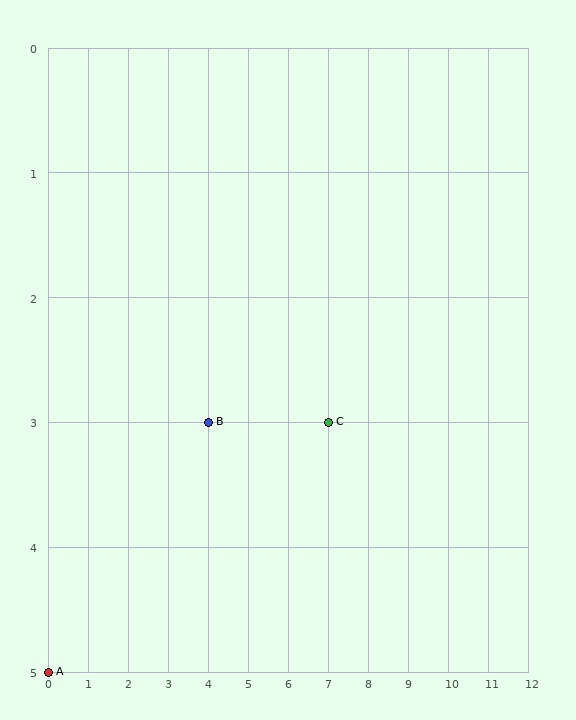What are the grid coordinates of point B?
Point B is at grid coordinates (4, 3).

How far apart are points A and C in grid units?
Points A and C are 7 columns and 2 rows apart (about 7.3 grid units diagonally).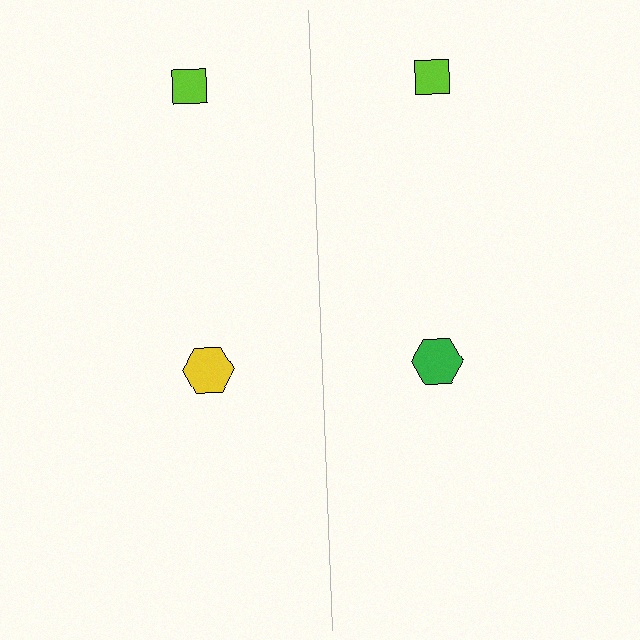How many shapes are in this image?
There are 4 shapes in this image.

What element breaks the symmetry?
The green hexagon on the right side breaks the symmetry — its mirror counterpart is yellow.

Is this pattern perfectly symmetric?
No, the pattern is not perfectly symmetric. The green hexagon on the right side breaks the symmetry — its mirror counterpart is yellow.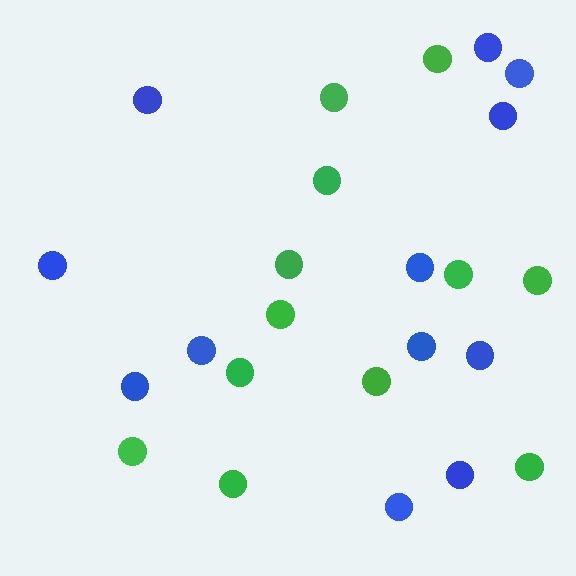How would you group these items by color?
There are 2 groups: one group of blue circles (12) and one group of green circles (12).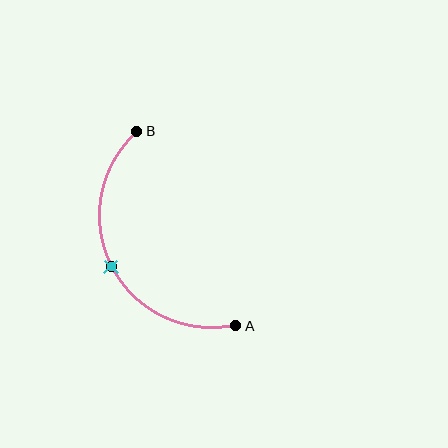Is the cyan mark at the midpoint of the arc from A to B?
Yes. The cyan mark lies on the arc at equal arc-length from both A and B — it is the arc midpoint.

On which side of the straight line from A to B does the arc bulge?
The arc bulges to the left of the straight line connecting A and B.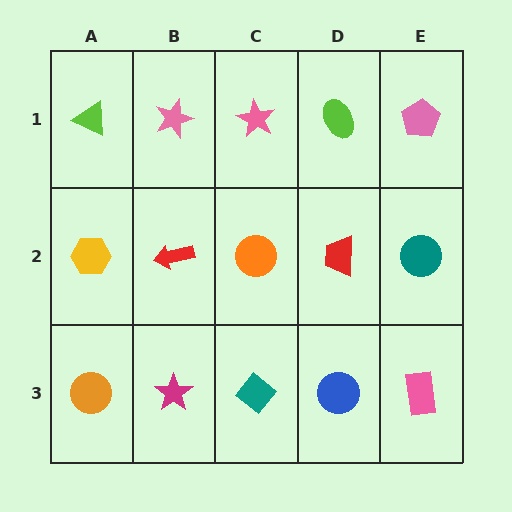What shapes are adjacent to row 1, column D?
A red trapezoid (row 2, column D), a pink star (row 1, column C), a pink pentagon (row 1, column E).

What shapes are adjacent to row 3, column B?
A red arrow (row 2, column B), an orange circle (row 3, column A), a teal diamond (row 3, column C).